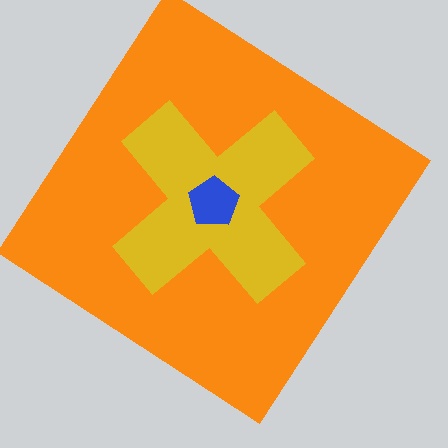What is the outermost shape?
The orange diamond.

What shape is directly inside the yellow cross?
The blue pentagon.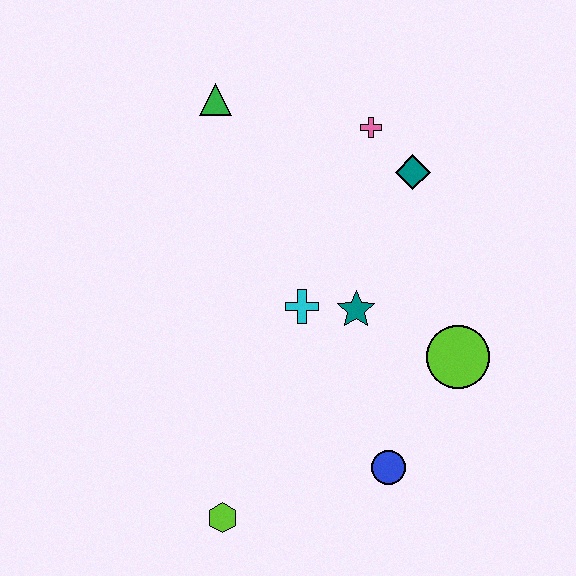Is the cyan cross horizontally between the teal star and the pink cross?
No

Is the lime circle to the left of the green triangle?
No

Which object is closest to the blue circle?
The lime circle is closest to the blue circle.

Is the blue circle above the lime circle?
No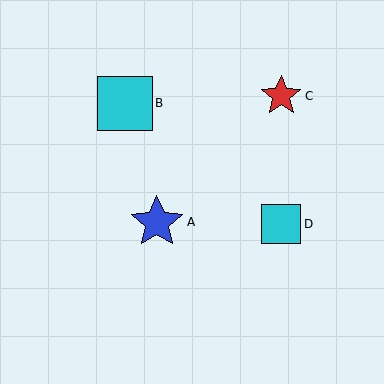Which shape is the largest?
The cyan square (labeled B) is the largest.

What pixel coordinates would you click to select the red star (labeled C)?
Click at (281, 96) to select the red star C.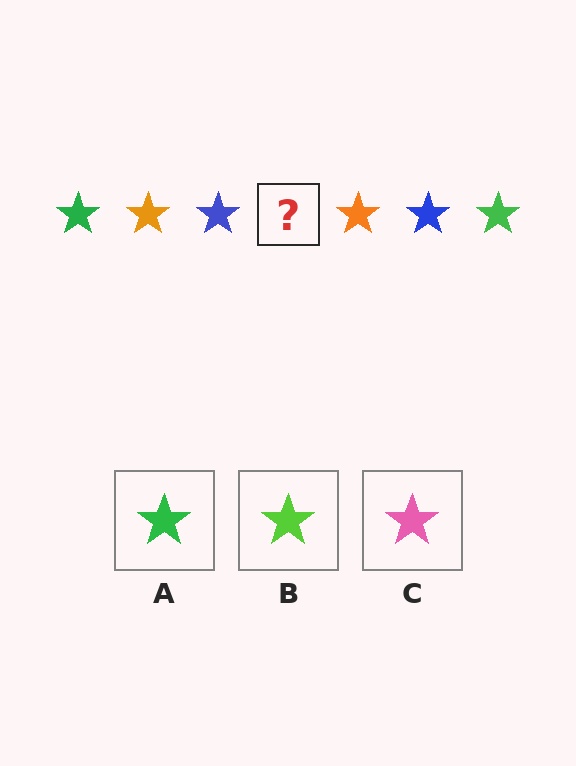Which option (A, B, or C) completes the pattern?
A.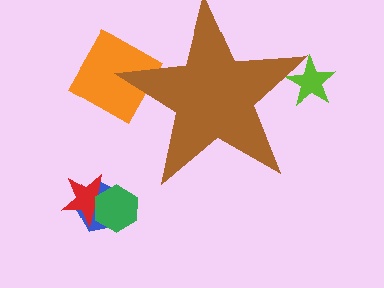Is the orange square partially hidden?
Yes, the orange square is partially hidden behind the brown star.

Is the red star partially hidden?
No, the red star is fully visible.